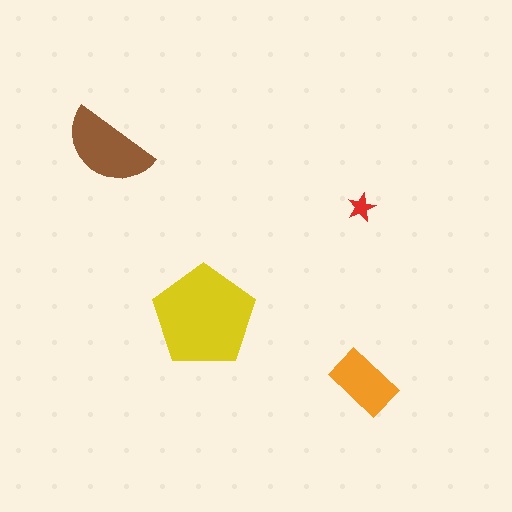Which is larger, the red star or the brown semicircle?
The brown semicircle.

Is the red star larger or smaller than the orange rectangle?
Smaller.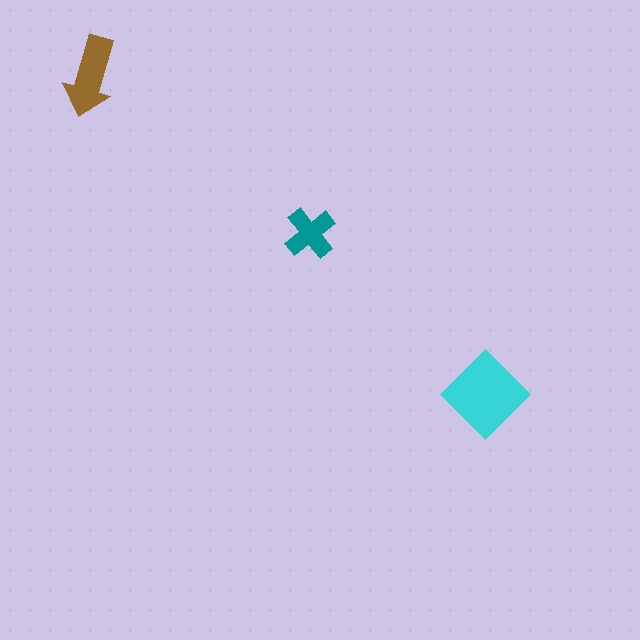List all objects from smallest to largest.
The teal cross, the brown arrow, the cyan diamond.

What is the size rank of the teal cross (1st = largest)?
3rd.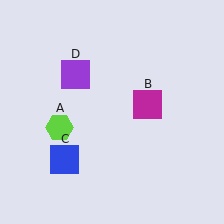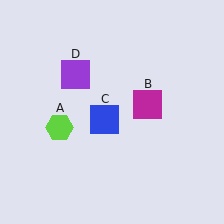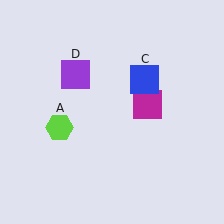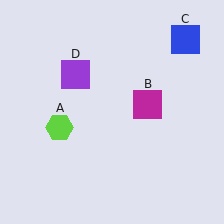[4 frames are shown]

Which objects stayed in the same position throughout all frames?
Lime hexagon (object A) and magenta square (object B) and purple square (object D) remained stationary.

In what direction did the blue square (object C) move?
The blue square (object C) moved up and to the right.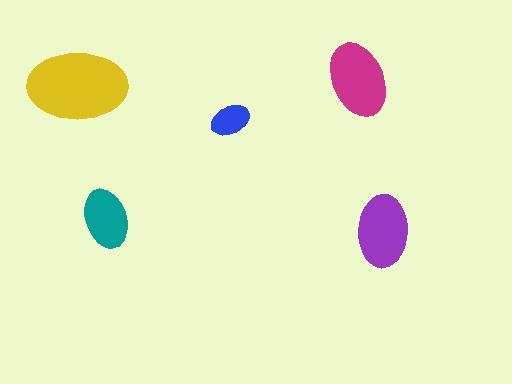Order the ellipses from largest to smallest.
the yellow one, the magenta one, the purple one, the teal one, the blue one.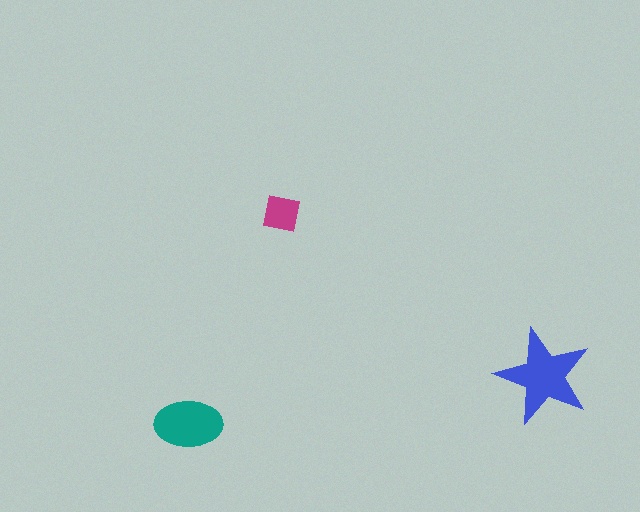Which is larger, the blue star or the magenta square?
The blue star.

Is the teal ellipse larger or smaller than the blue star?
Smaller.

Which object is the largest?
The blue star.